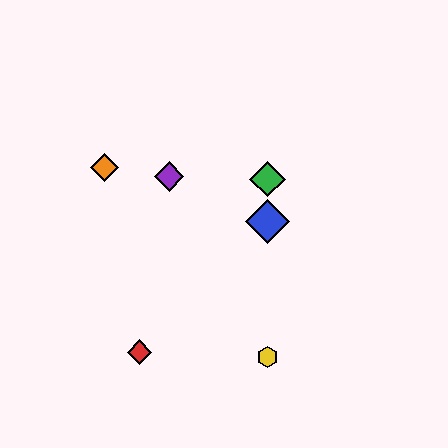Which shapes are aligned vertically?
The blue diamond, the green diamond, the yellow hexagon are aligned vertically.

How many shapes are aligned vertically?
3 shapes (the blue diamond, the green diamond, the yellow hexagon) are aligned vertically.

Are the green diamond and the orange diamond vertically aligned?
No, the green diamond is at x≈267 and the orange diamond is at x≈105.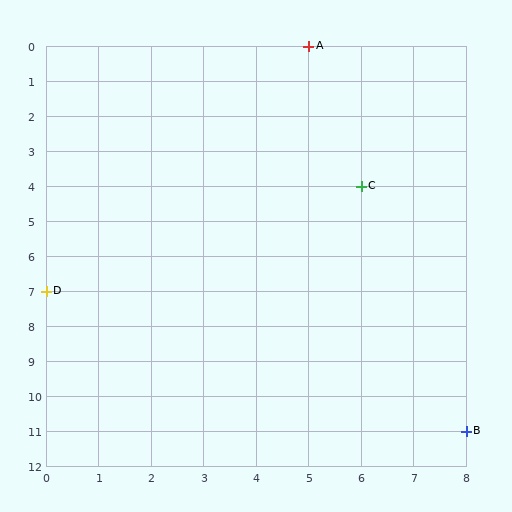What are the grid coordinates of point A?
Point A is at grid coordinates (5, 0).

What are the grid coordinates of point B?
Point B is at grid coordinates (8, 11).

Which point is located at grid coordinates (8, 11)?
Point B is at (8, 11).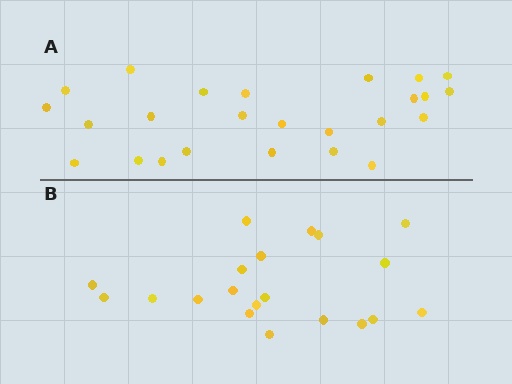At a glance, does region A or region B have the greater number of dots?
Region A (the top region) has more dots.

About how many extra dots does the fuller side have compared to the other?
Region A has about 5 more dots than region B.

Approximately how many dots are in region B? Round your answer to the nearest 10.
About 20 dots.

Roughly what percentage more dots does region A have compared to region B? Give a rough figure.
About 25% more.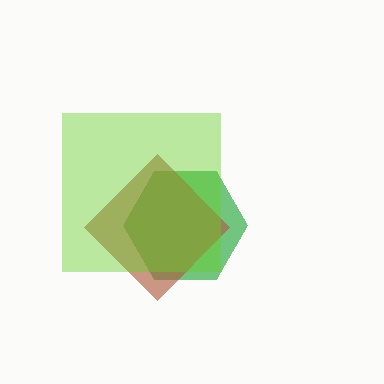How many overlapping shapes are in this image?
There are 3 overlapping shapes in the image.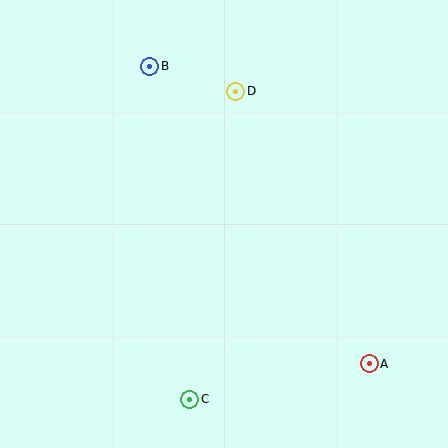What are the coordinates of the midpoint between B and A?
The midpoint between B and A is at (260, 215).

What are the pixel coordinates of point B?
Point B is at (150, 66).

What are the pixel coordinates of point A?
Point A is at (369, 364).